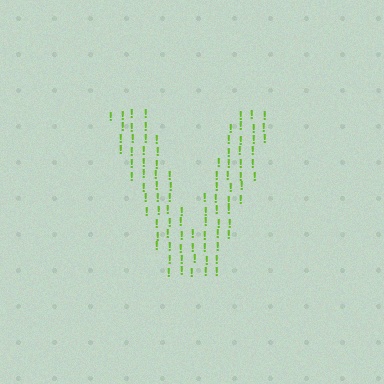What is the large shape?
The large shape is the letter V.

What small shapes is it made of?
It is made of small exclamation marks.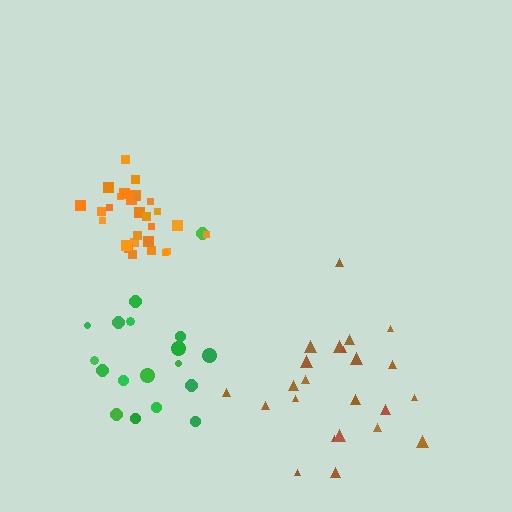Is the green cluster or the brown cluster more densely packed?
Green.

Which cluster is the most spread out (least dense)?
Brown.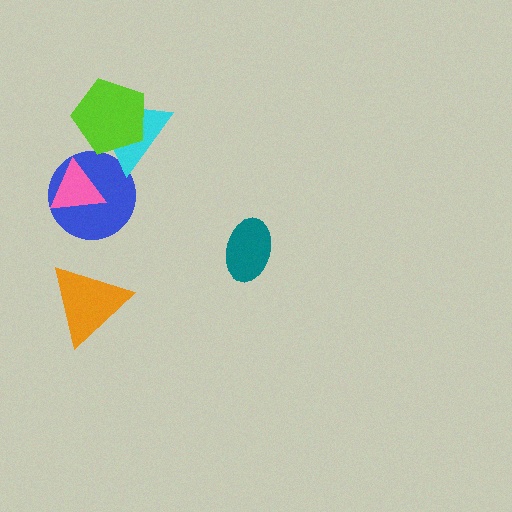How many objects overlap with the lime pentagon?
1 object overlaps with the lime pentagon.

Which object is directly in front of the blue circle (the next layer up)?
The pink triangle is directly in front of the blue circle.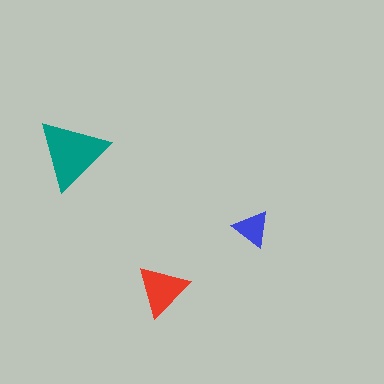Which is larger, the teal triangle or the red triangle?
The teal one.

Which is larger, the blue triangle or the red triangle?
The red one.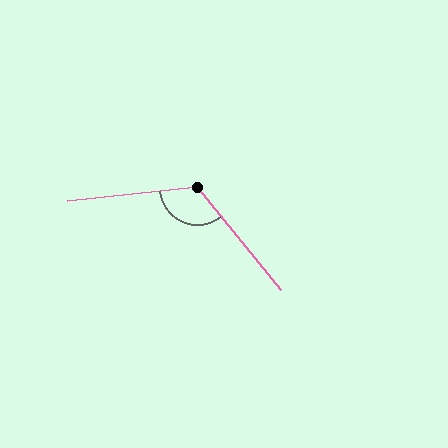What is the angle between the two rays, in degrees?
Approximately 123 degrees.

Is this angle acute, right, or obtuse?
It is obtuse.